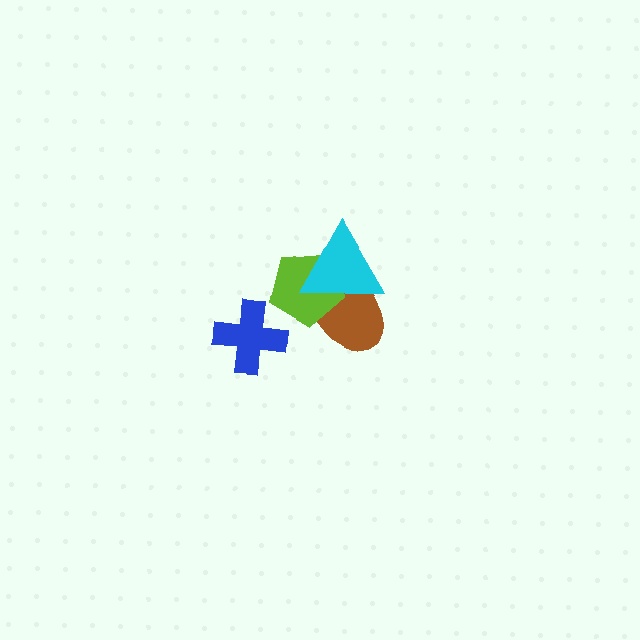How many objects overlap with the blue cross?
0 objects overlap with the blue cross.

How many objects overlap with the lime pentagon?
2 objects overlap with the lime pentagon.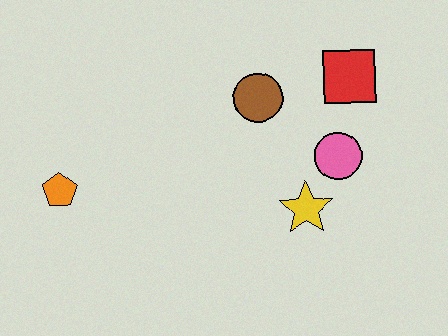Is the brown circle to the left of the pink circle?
Yes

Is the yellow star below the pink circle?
Yes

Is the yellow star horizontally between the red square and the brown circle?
Yes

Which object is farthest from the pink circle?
The orange pentagon is farthest from the pink circle.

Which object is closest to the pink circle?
The yellow star is closest to the pink circle.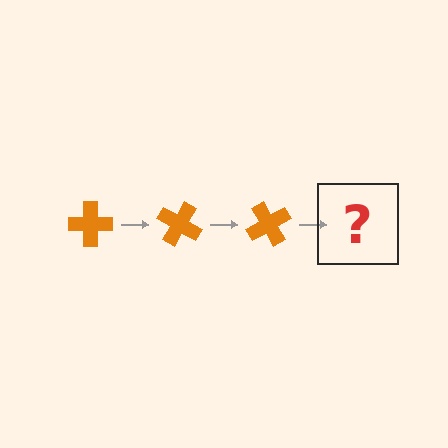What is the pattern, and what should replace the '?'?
The pattern is that the cross rotates 30 degrees each step. The '?' should be an orange cross rotated 90 degrees.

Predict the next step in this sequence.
The next step is an orange cross rotated 90 degrees.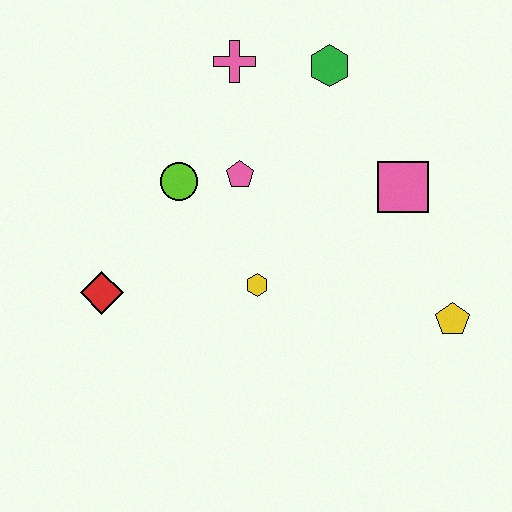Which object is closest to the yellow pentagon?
The pink square is closest to the yellow pentagon.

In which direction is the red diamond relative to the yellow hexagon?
The red diamond is to the left of the yellow hexagon.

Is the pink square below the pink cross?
Yes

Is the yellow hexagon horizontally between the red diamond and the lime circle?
No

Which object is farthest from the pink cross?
The yellow pentagon is farthest from the pink cross.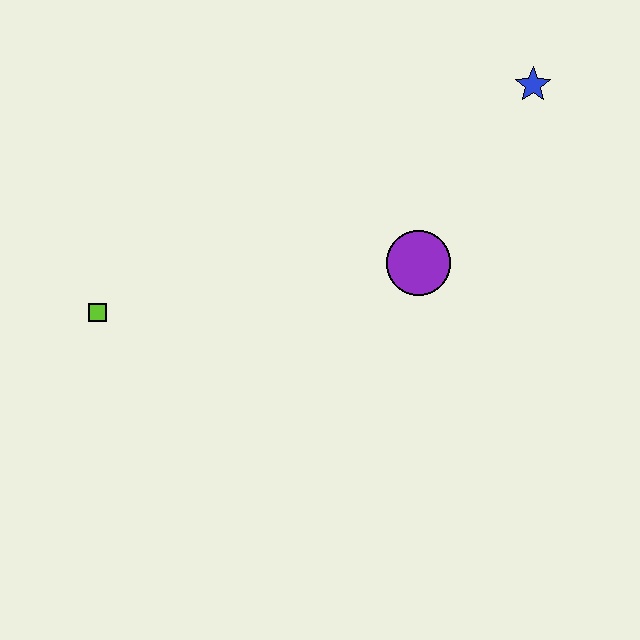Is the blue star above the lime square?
Yes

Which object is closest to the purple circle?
The blue star is closest to the purple circle.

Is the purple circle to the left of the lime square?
No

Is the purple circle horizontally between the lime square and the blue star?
Yes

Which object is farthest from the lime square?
The blue star is farthest from the lime square.